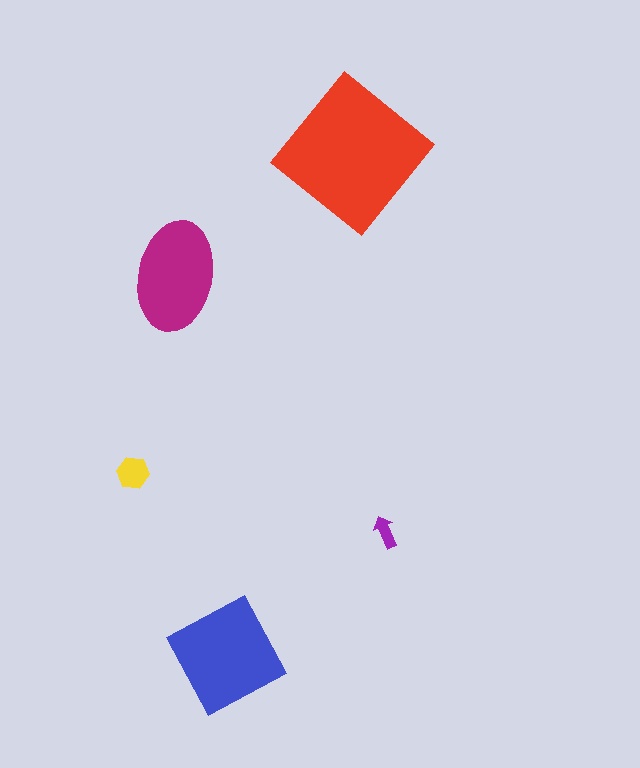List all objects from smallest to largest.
The purple arrow, the yellow hexagon, the magenta ellipse, the blue diamond, the red diamond.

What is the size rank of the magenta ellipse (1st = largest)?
3rd.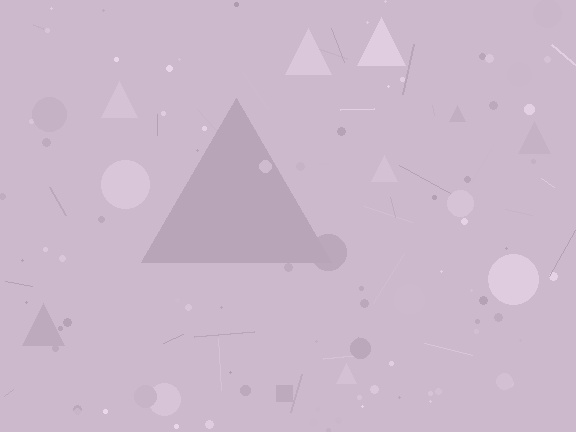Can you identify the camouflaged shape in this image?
The camouflaged shape is a triangle.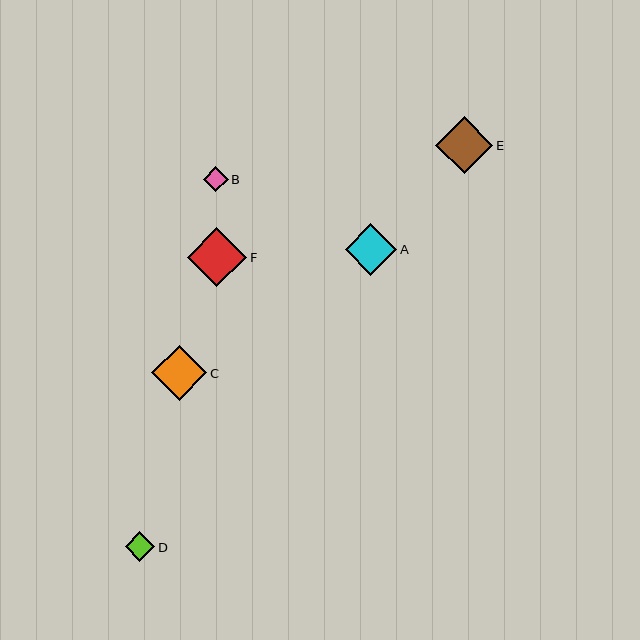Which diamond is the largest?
Diamond F is the largest with a size of approximately 59 pixels.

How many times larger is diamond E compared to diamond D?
Diamond E is approximately 1.9 times the size of diamond D.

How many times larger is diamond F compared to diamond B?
Diamond F is approximately 2.4 times the size of diamond B.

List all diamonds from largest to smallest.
From largest to smallest: F, E, C, A, D, B.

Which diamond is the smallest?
Diamond B is the smallest with a size of approximately 25 pixels.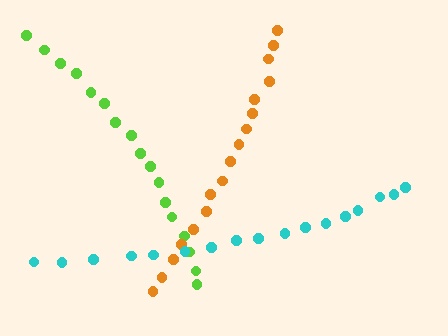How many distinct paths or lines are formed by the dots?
There are 3 distinct paths.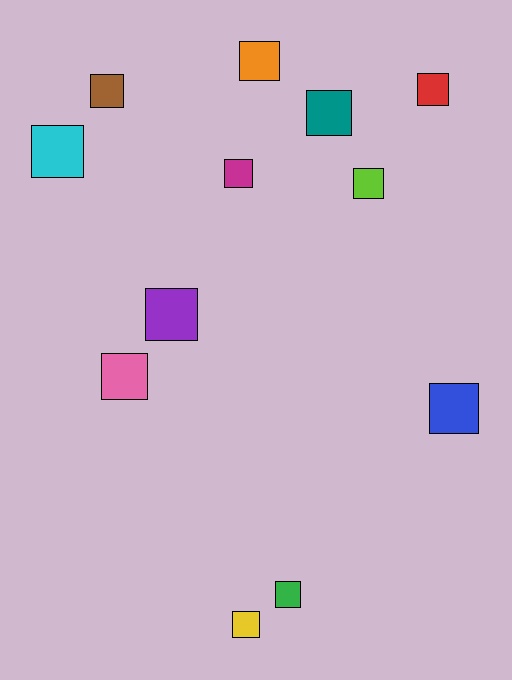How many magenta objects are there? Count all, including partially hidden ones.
There is 1 magenta object.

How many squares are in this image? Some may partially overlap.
There are 12 squares.